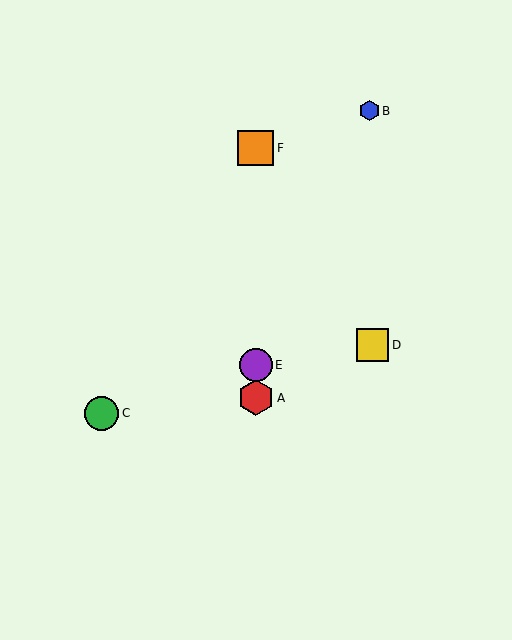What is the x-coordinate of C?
Object C is at x≈102.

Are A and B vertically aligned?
No, A is at x≈256 and B is at x≈369.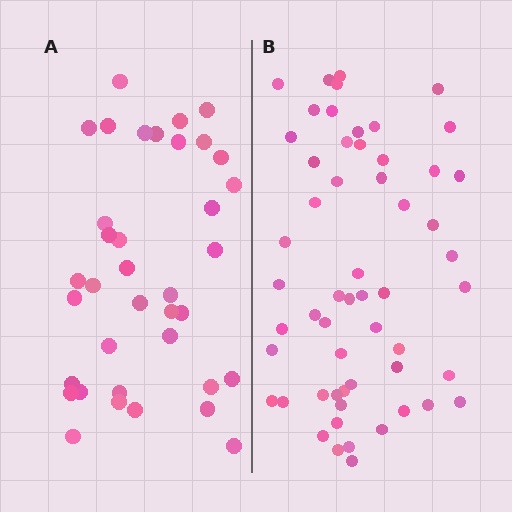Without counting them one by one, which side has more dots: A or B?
Region B (the right region) has more dots.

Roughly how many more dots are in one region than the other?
Region B has approximately 20 more dots than region A.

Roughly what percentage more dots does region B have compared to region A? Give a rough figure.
About 50% more.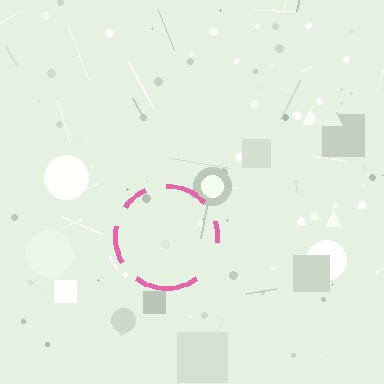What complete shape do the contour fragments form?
The contour fragments form a circle.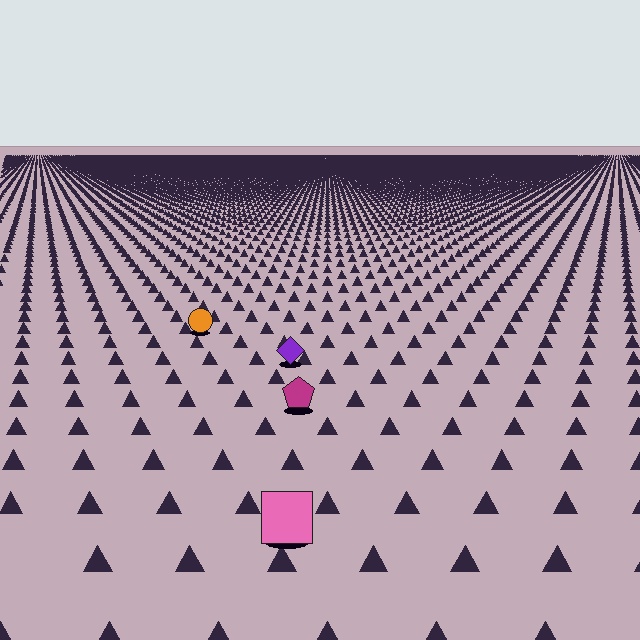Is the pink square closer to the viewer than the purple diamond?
Yes. The pink square is closer — you can tell from the texture gradient: the ground texture is coarser near it.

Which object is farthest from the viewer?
The orange circle is farthest from the viewer. It appears smaller and the ground texture around it is denser.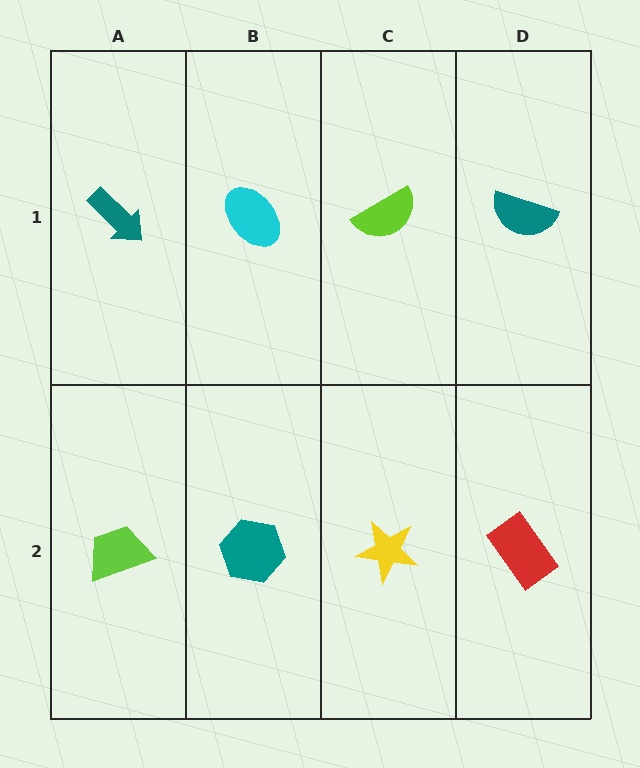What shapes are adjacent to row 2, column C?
A lime semicircle (row 1, column C), a teal hexagon (row 2, column B), a red rectangle (row 2, column D).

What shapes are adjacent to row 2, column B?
A cyan ellipse (row 1, column B), a lime trapezoid (row 2, column A), a yellow star (row 2, column C).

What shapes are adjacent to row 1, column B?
A teal hexagon (row 2, column B), a teal arrow (row 1, column A), a lime semicircle (row 1, column C).